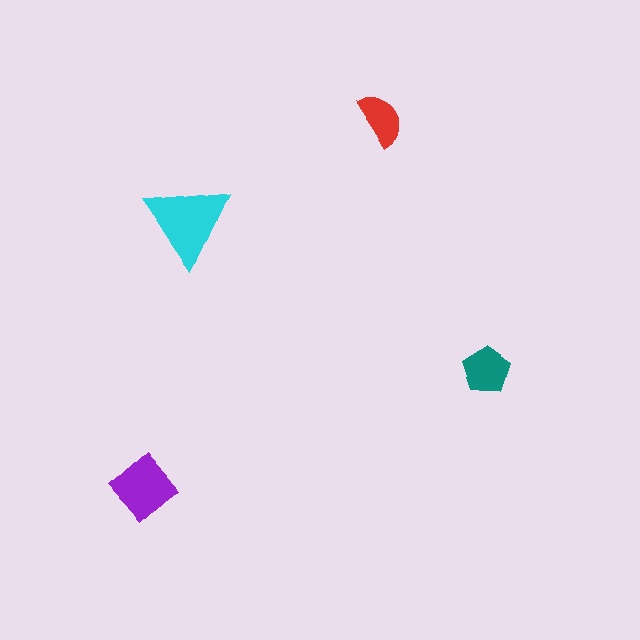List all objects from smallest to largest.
The red semicircle, the teal pentagon, the purple diamond, the cyan triangle.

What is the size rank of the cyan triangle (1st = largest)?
1st.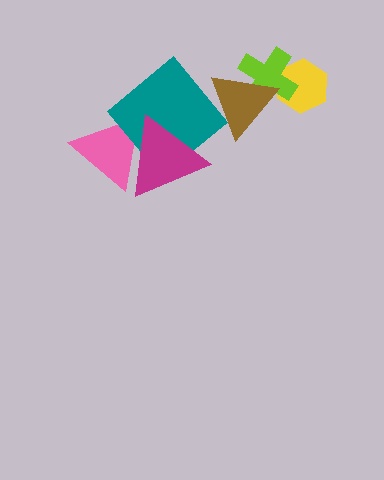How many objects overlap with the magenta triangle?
2 objects overlap with the magenta triangle.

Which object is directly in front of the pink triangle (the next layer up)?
The teal diamond is directly in front of the pink triangle.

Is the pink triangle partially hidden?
Yes, it is partially covered by another shape.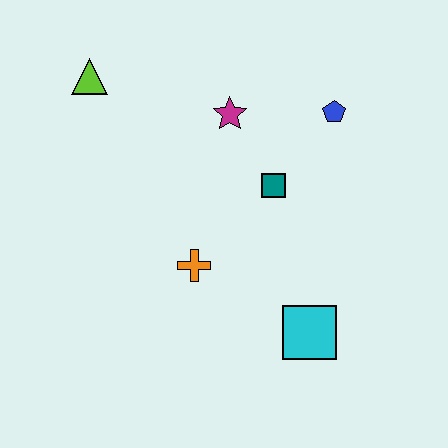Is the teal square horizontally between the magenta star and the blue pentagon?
Yes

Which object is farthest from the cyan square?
The lime triangle is farthest from the cyan square.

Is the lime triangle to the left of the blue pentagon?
Yes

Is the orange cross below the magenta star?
Yes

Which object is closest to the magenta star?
The teal square is closest to the magenta star.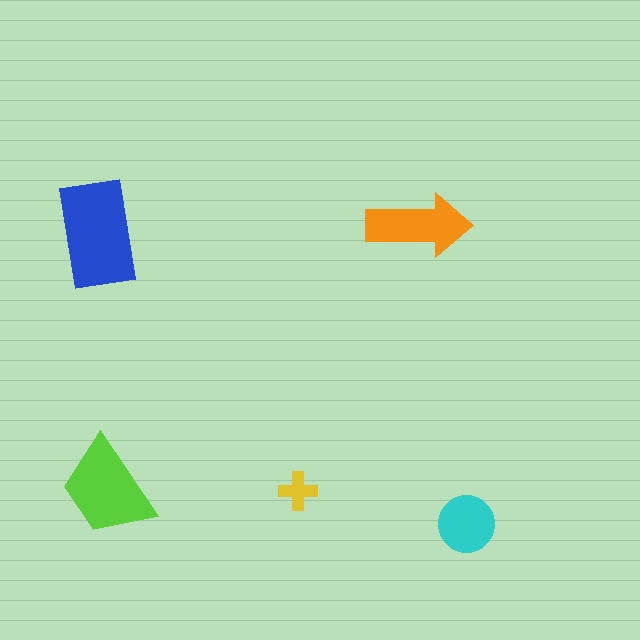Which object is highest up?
The orange arrow is topmost.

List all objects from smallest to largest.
The yellow cross, the cyan circle, the orange arrow, the lime trapezoid, the blue rectangle.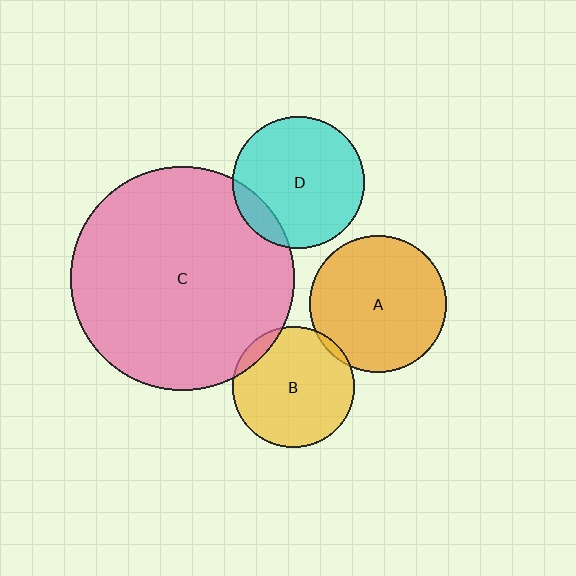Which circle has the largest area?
Circle C (pink).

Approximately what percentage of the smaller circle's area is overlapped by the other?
Approximately 5%.